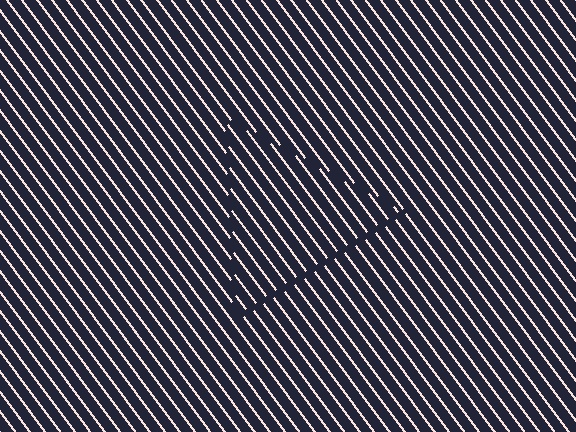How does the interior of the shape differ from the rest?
The interior of the shape contains the same grating, shifted by half a period — the contour is defined by the phase discontinuity where line-ends from the inner and outer gratings abut.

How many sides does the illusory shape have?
3 sides — the line-ends trace a triangle.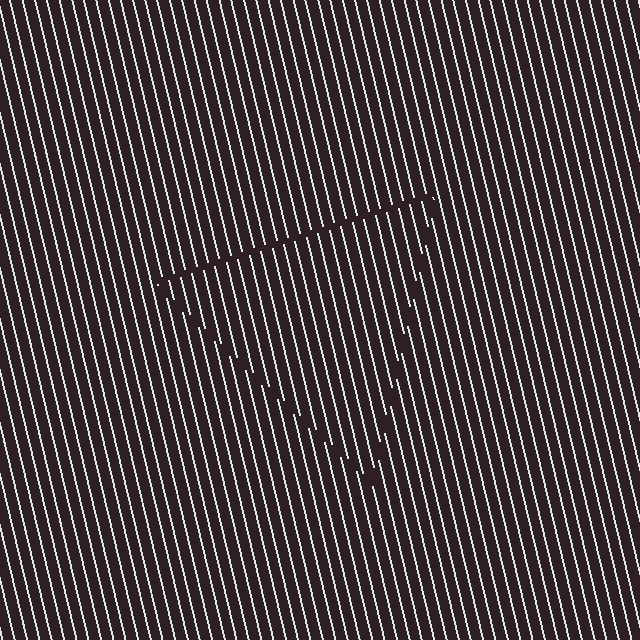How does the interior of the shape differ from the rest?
The interior of the shape contains the same grating, shifted by half a period — the contour is defined by the phase discontinuity where line-ends from the inner and outer gratings abut.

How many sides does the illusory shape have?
3 sides — the line-ends trace a triangle.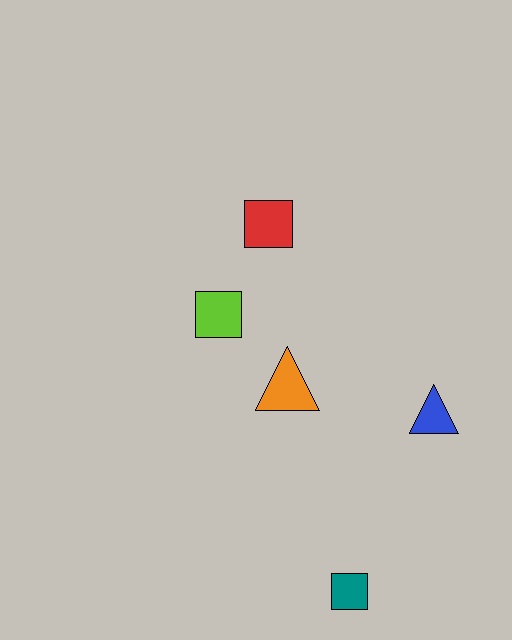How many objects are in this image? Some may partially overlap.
There are 5 objects.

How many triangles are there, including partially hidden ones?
There are 2 triangles.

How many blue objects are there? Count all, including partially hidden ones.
There is 1 blue object.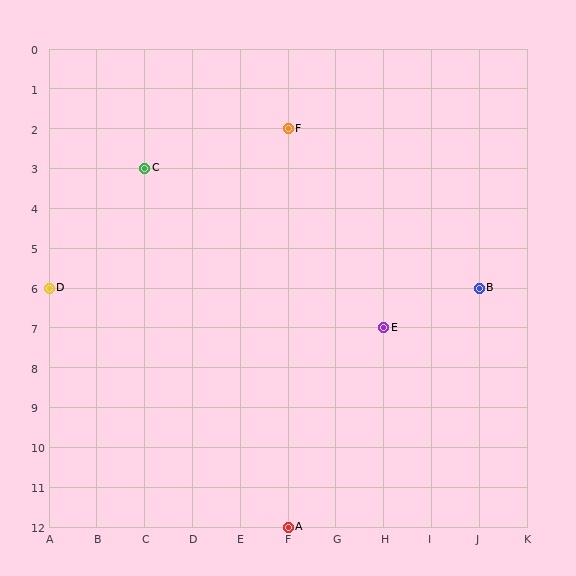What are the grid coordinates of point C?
Point C is at grid coordinates (C, 3).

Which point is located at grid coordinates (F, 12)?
Point A is at (F, 12).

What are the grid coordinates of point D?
Point D is at grid coordinates (A, 6).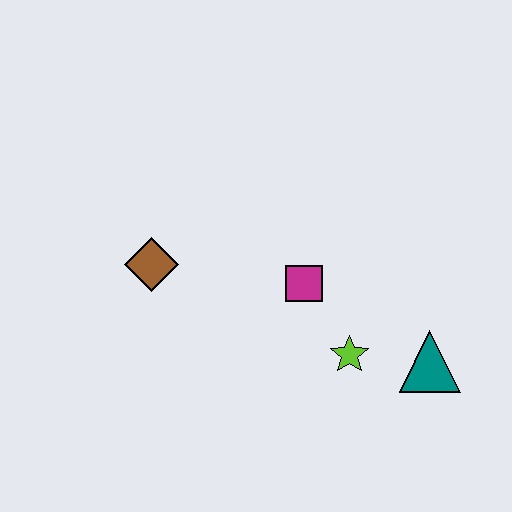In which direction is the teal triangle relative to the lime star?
The teal triangle is to the right of the lime star.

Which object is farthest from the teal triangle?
The brown diamond is farthest from the teal triangle.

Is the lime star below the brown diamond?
Yes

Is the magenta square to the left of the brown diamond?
No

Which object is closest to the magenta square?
The lime star is closest to the magenta square.